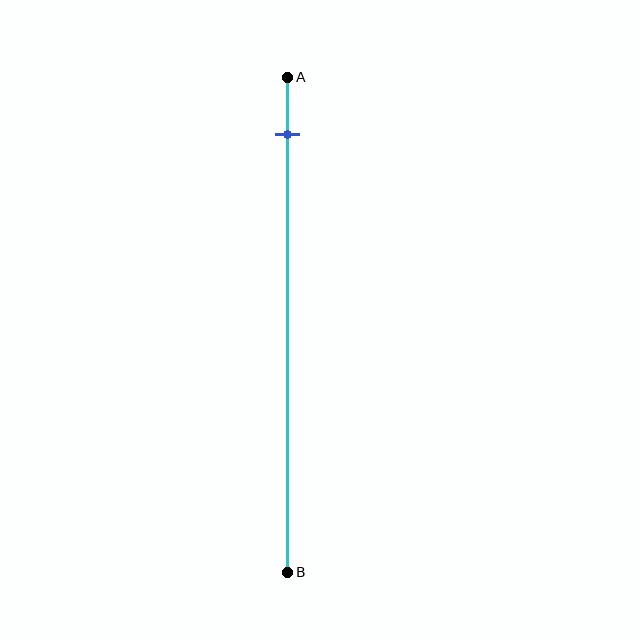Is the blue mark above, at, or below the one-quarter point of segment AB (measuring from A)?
The blue mark is above the one-quarter point of segment AB.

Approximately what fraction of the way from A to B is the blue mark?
The blue mark is approximately 10% of the way from A to B.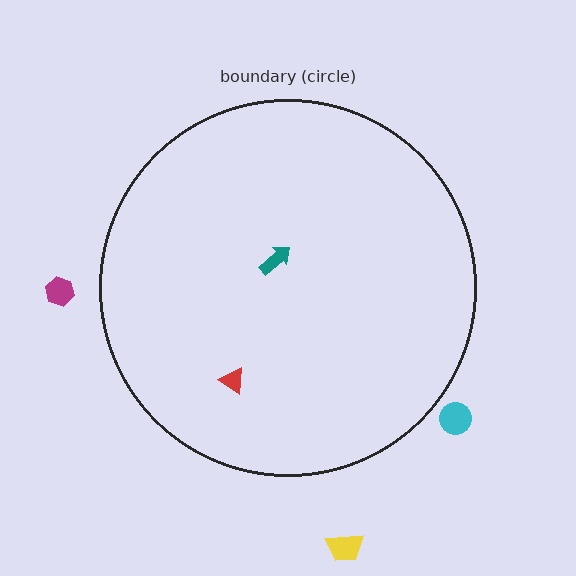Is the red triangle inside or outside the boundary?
Inside.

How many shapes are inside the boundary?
2 inside, 3 outside.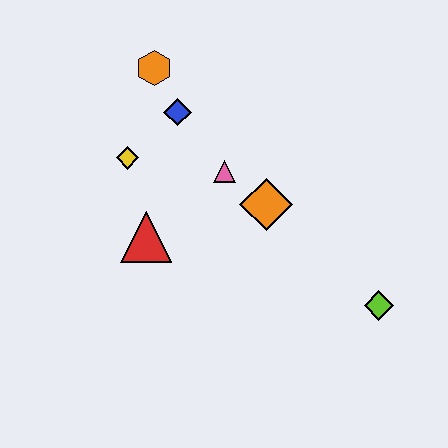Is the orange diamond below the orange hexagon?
Yes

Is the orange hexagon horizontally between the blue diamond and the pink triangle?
No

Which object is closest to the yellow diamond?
The blue diamond is closest to the yellow diamond.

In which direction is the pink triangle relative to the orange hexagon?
The pink triangle is below the orange hexagon.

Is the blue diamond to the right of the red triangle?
Yes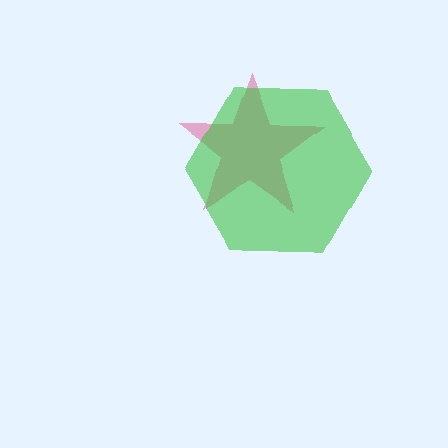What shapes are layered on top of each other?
The layered shapes are: a pink star, a green hexagon.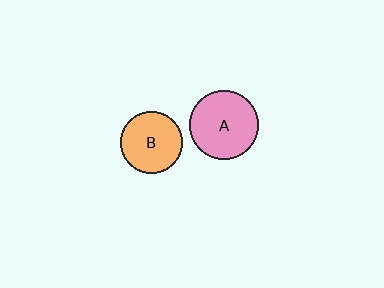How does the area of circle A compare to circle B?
Approximately 1.2 times.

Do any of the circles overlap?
No, none of the circles overlap.